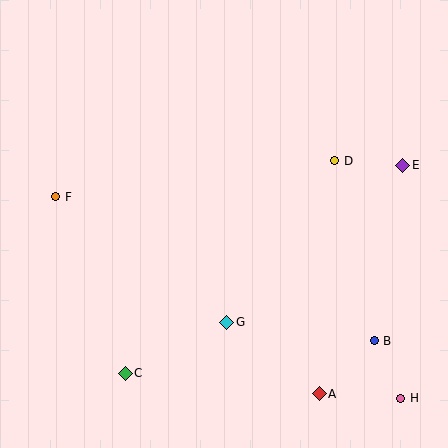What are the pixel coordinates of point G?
Point G is at (227, 322).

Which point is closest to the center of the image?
Point G at (227, 322) is closest to the center.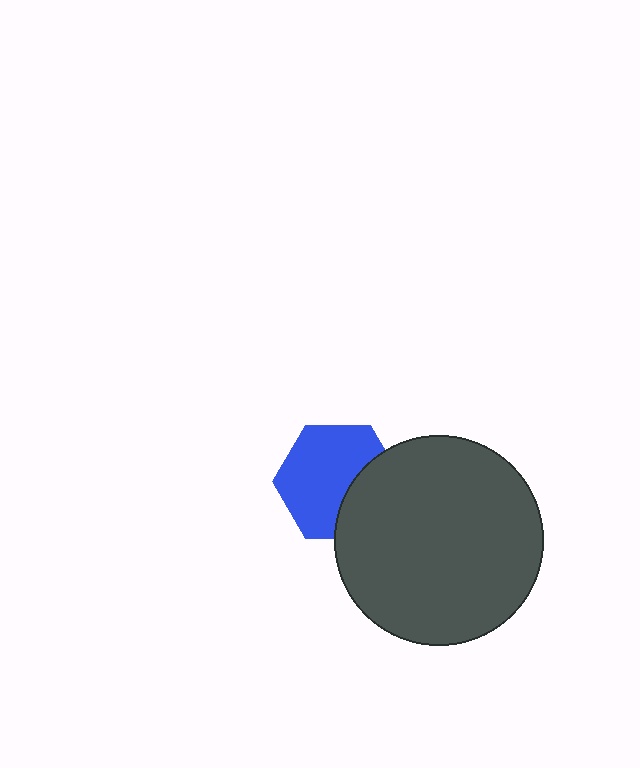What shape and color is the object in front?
The object in front is a dark gray circle.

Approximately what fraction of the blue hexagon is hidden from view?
Roughly 32% of the blue hexagon is hidden behind the dark gray circle.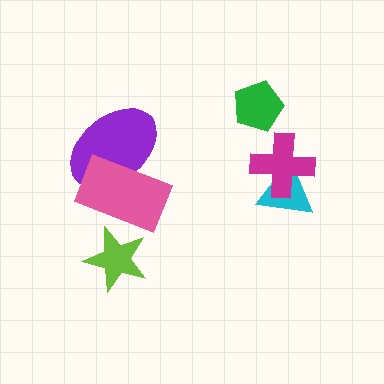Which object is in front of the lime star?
The pink rectangle is in front of the lime star.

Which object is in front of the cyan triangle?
The magenta cross is in front of the cyan triangle.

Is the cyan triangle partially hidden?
Yes, it is partially covered by another shape.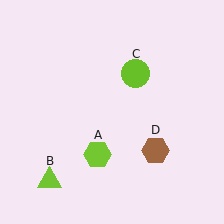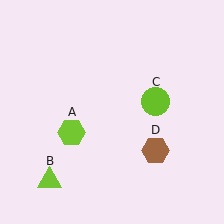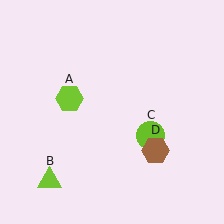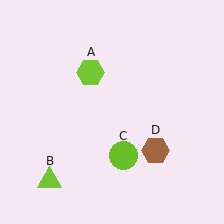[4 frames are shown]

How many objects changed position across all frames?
2 objects changed position: lime hexagon (object A), lime circle (object C).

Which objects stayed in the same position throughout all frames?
Lime triangle (object B) and brown hexagon (object D) remained stationary.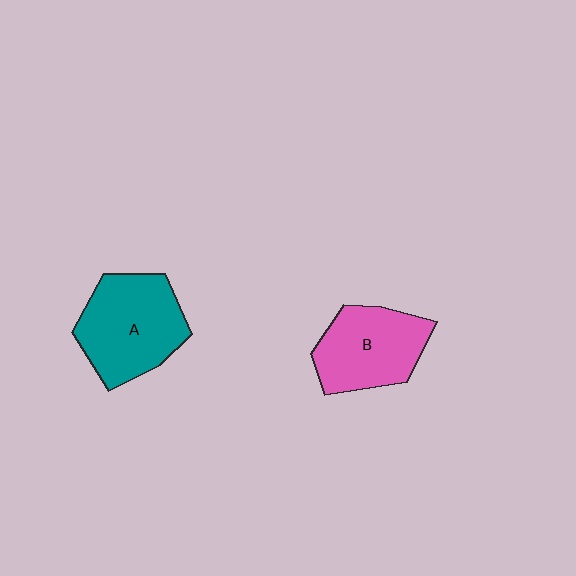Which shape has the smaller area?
Shape B (pink).